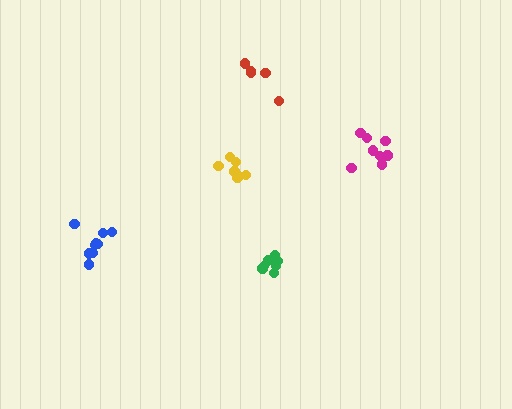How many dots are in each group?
Group 1: 9 dots, Group 2: 9 dots, Group 3: 8 dots, Group 4: 5 dots, Group 5: 7 dots (38 total).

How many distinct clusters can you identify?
There are 5 distinct clusters.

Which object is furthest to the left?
The blue cluster is leftmost.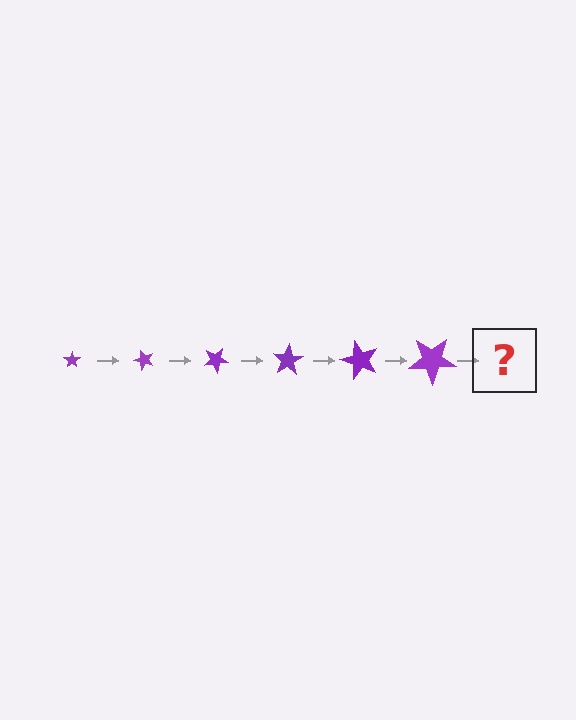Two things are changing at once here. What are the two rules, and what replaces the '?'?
The two rules are that the star grows larger each step and it rotates 50 degrees each step. The '?' should be a star, larger than the previous one and rotated 300 degrees from the start.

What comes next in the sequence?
The next element should be a star, larger than the previous one and rotated 300 degrees from the start.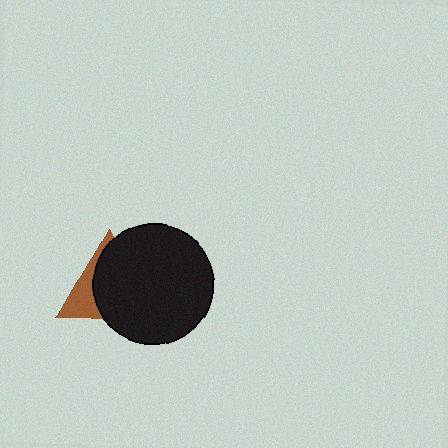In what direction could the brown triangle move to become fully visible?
The brown triangle could move left. That would shift it out from behind the black circle entirely.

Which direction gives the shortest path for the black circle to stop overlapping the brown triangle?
Moving right gives the shortest separation.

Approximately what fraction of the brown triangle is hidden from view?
Roughly 68% of the brown triangle is hidden behind the black circle.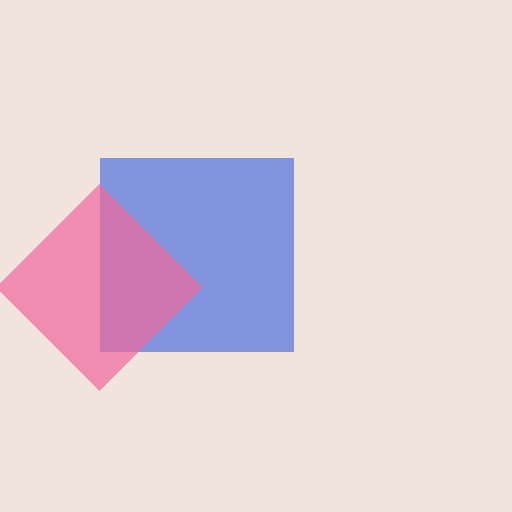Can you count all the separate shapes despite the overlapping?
Yes, there are 2 separate shapes.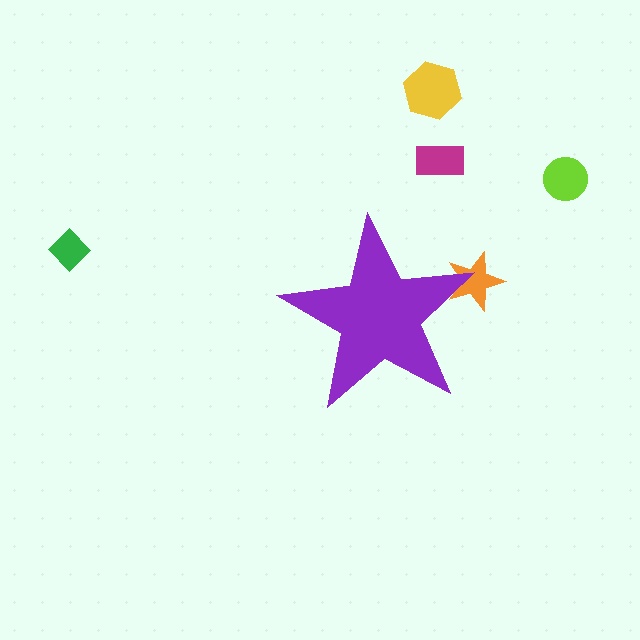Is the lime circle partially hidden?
No, the lime circle is fully visible.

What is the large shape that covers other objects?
A purple star.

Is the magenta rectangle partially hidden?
No, the magenta rectangle is fully visible.